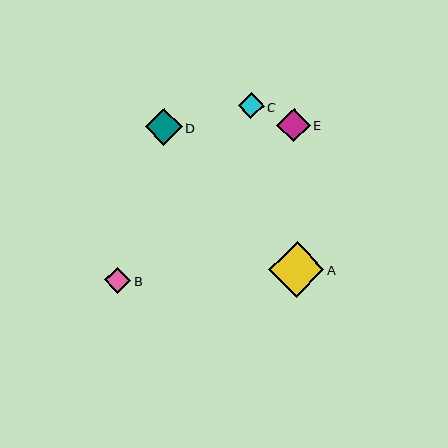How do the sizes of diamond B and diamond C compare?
Diamond B and diamond C are approximately the same size.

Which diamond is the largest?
Diamond A is the largest with a size of approximately 56 pixels.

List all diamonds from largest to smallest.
From largest to smallest: A, D, E, B, C.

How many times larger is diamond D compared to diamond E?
Diamond D is approximately 1.1 times the size of diamond E.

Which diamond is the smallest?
Diamond C is the smallest with a size of approximately 25 pixels.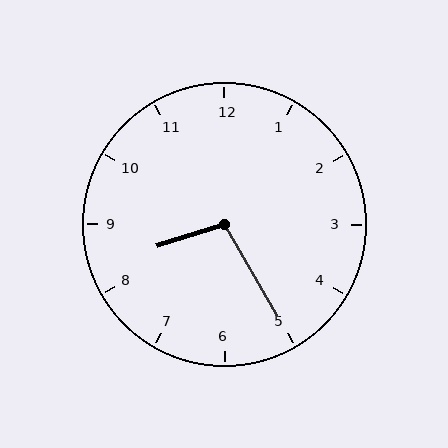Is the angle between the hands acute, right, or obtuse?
It is obtuse.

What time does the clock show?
8:25.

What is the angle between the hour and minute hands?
Approximately 102 degrees.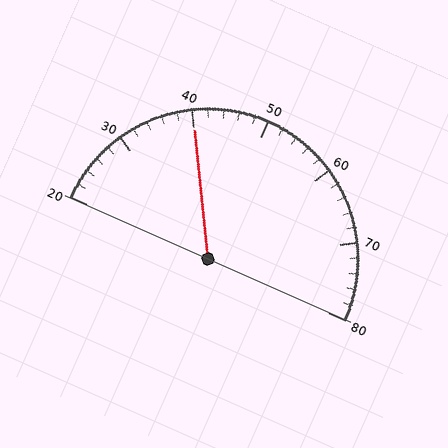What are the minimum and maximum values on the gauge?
The gauge ranges from 20 to 80.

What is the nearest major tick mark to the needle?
The nearest major tick mark is 40.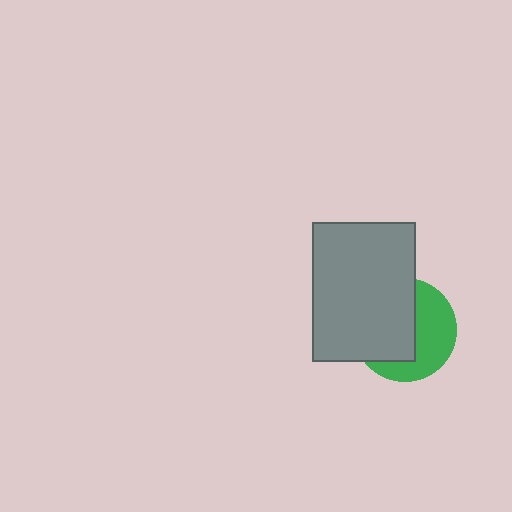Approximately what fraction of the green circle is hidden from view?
Roughly 53% of the green circle is hidden behind the gray rectangle.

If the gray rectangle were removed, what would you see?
You would see the complete green circle.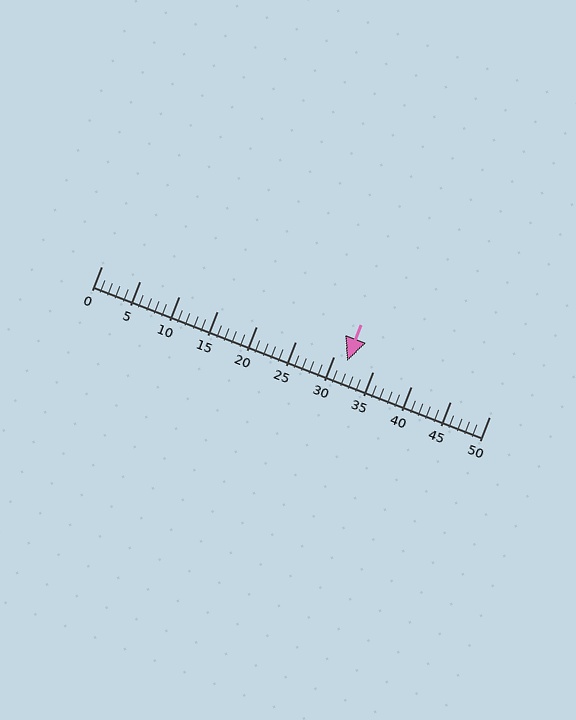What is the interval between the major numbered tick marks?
The major tick marks are spaced 5 units apart.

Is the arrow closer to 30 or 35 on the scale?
The arrow is closer to 30.